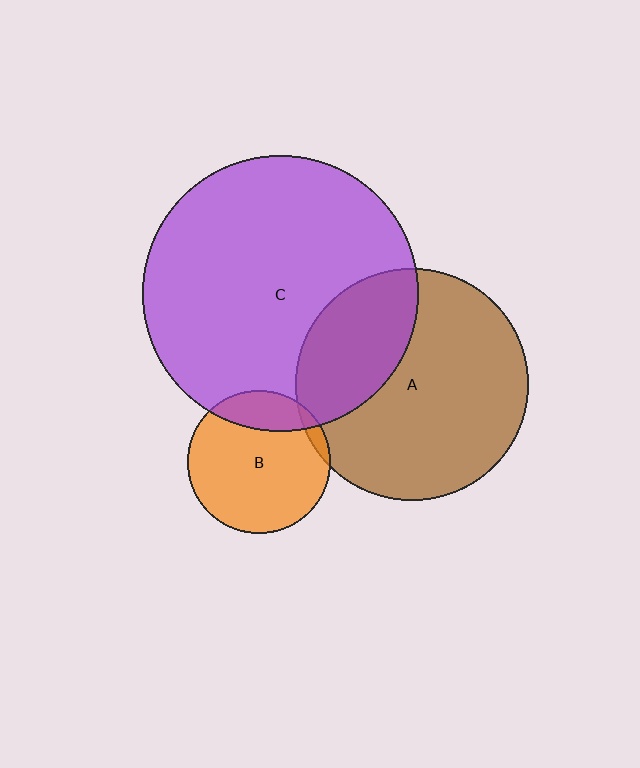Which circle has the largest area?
Circle C (purple).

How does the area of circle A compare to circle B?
Approximately 2.6 times.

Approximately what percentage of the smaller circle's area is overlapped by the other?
Approximately 5%.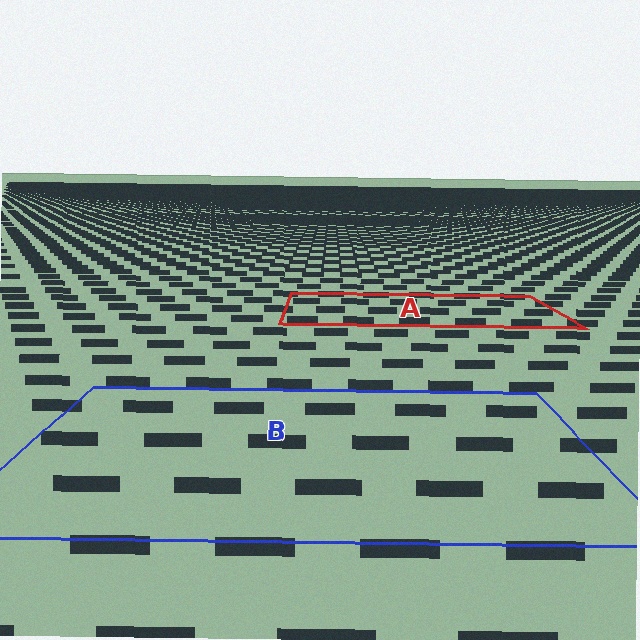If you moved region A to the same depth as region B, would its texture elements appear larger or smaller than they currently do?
They would appear larger. At a closer depth, the same texture elements are projected at a bigger on-screen size.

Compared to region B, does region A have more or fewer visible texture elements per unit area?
Region A has more texture elements per unit area — they are packed more densely because it is farther away.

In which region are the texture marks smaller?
The texture marks are smaller in region A, because it is farther away.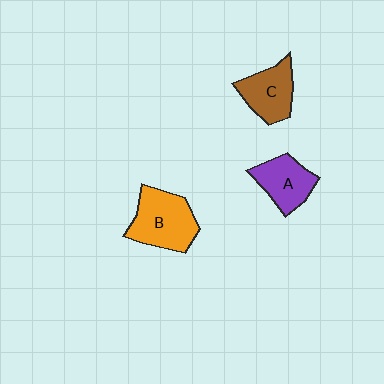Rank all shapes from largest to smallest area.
From largest to smallest: B (orange), C (brown), A (purple).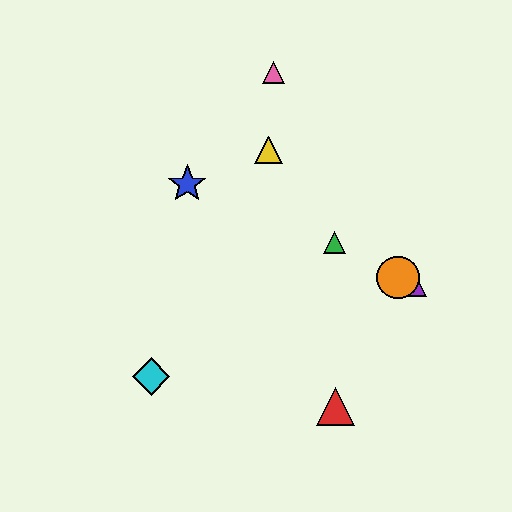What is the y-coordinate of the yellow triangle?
The yellow triangle is at y≈150.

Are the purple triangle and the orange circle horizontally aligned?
Yes, both are at y≈278.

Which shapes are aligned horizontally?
The purple triangle, the orange circle are aligned horizontally.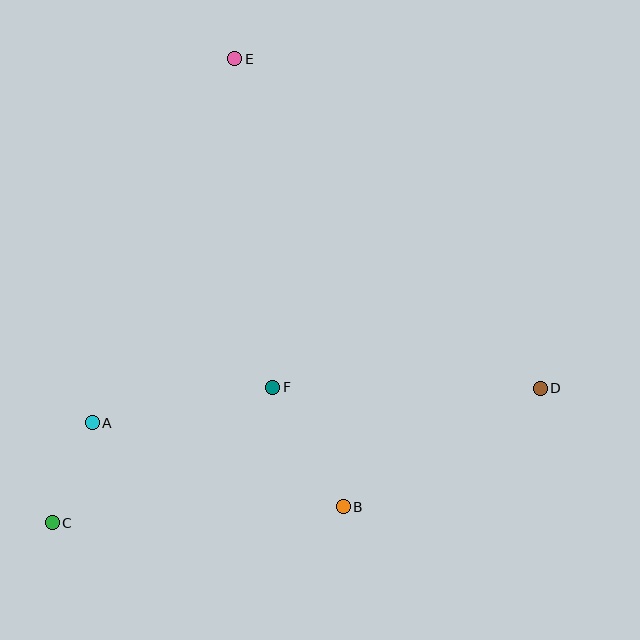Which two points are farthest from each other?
Points C and D are farthest from each other.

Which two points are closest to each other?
Points A and C are closest to each other.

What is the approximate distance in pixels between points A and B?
The distance between A and B is approximately 265 pixels.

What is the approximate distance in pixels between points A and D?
The distance between A and D is approximately 449 pixels.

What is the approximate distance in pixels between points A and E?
The distance between A and E is approximately 391 pixels.